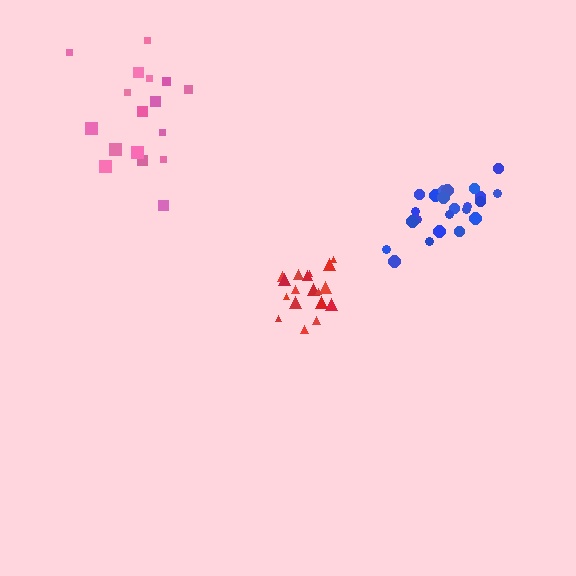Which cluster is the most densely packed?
Red.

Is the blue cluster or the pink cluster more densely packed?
Blue.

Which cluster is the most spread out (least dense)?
Pink.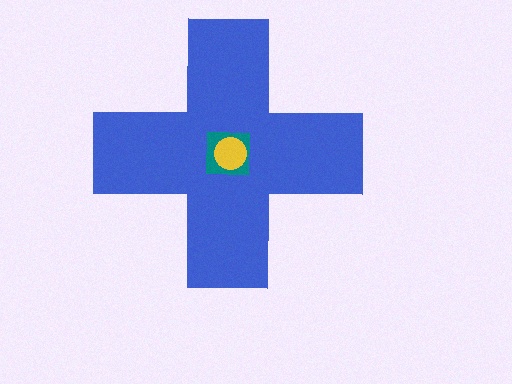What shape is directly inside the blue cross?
The teal square.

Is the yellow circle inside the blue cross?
Yes.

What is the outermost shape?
The blue cross.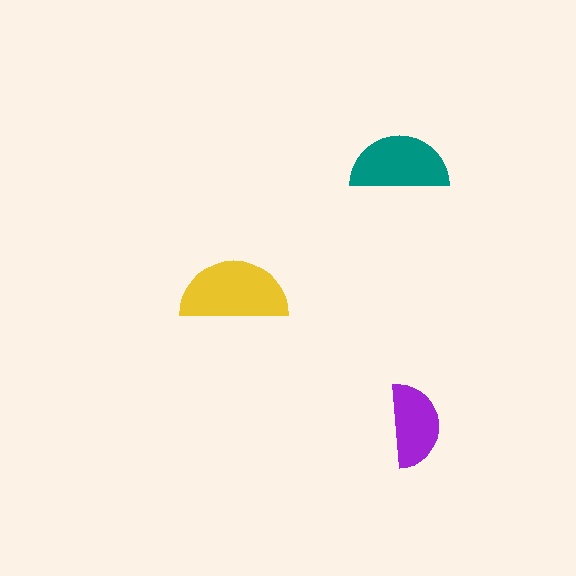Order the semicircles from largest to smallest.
the yellow one, the teal one, the purple one.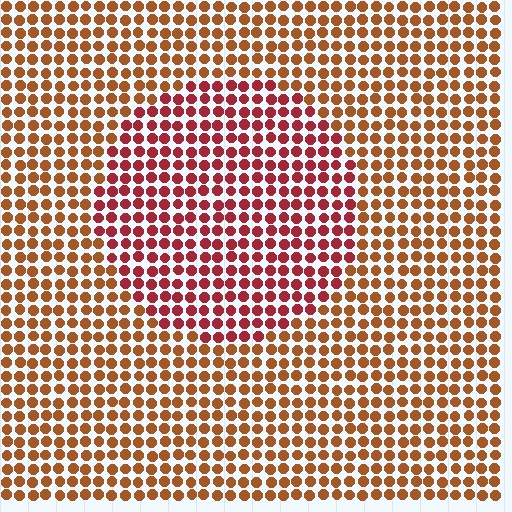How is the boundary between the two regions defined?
The boundary is defined purely by a slight shift in hue (about 33 degrees). Spacing, size, and orientation are identical on both sides.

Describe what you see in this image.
The image is filled with small brown elements in a uniform arrangement. A circle-shaped region is visible where the elements are tinted to a slightly different hue, forming a subtle color boundary.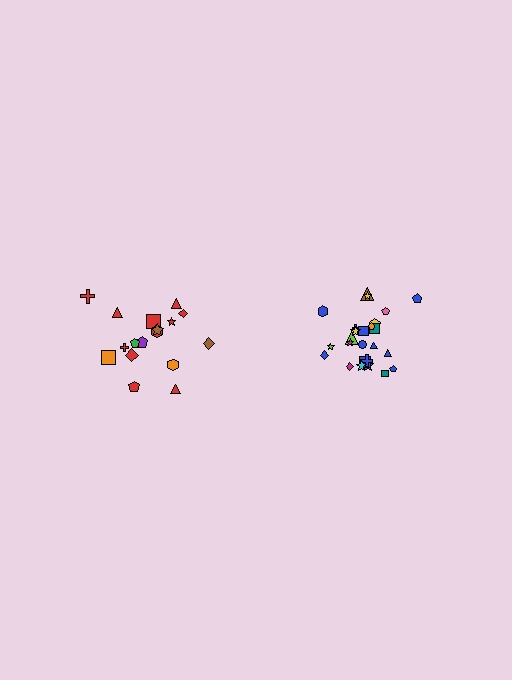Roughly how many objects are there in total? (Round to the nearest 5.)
Roughly 45 objects in total.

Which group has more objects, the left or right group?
The right group.